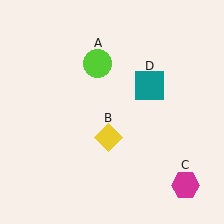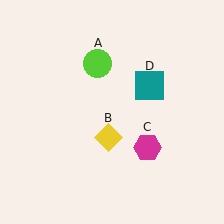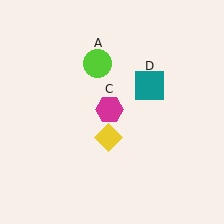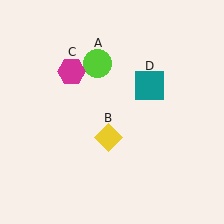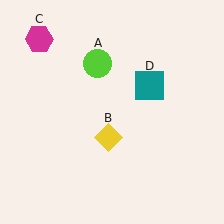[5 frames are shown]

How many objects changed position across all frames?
1 object changed position: magenta hexagon (object C).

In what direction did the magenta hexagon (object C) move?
The magenta hexagon (object C) moved up and to the left.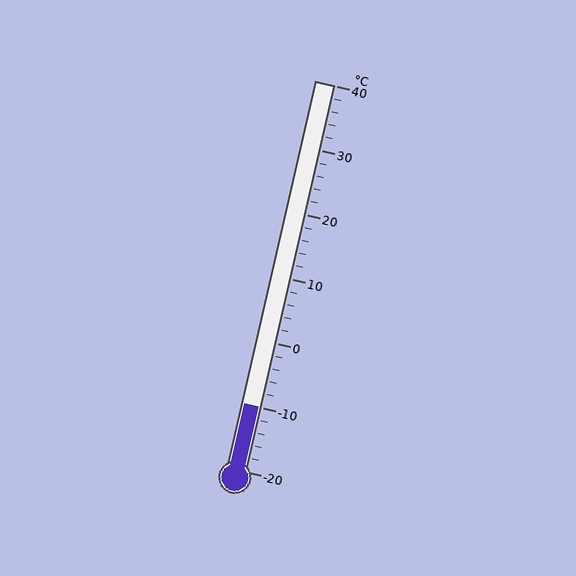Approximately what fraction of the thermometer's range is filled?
The thermometer is filled to approximately 15% of its range.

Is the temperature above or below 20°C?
The temperature is below 20°C.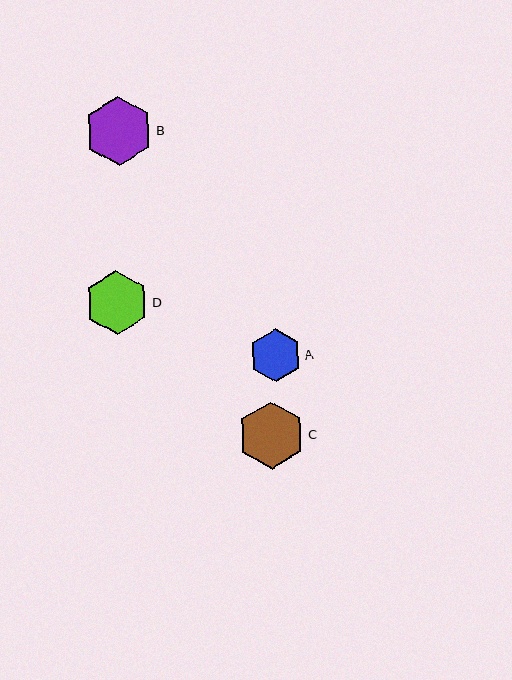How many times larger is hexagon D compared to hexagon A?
Hexagon D is approximately 1.2 times the size of hexagon A.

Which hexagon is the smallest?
Hexagon A is the smallest with a size of approximately 53 pixels.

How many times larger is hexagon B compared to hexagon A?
Hexagon B is approximately 1.3 times the size of hexagon A.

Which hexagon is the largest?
Hexagon B is the largest with a size of approximately 69 pixels.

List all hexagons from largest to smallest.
From largest to smallest: B, C, D, A.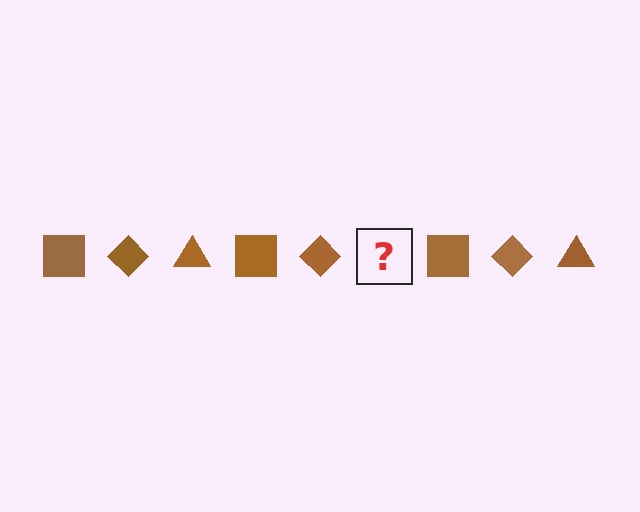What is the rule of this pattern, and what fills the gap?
The rule is that the pattern cycles through square, diamond, triangle shapes in brown. The gap should be filled with a brown triangle.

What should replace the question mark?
The question mark should be replaced with a brown triangle.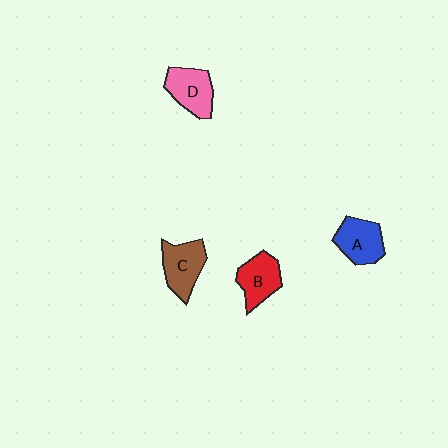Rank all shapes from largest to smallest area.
From largest to smallest: C (brown), D (pink), A (blue), B (red).